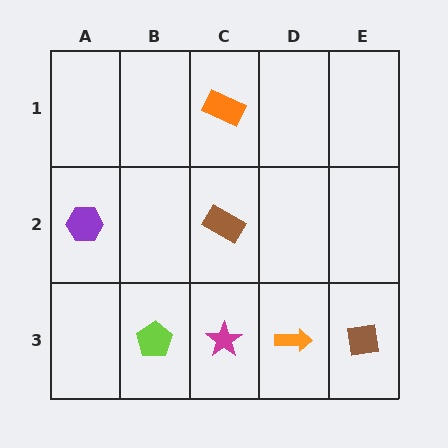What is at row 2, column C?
A brown rectangle.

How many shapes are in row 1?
1 shape.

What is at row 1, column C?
An orange rectangle.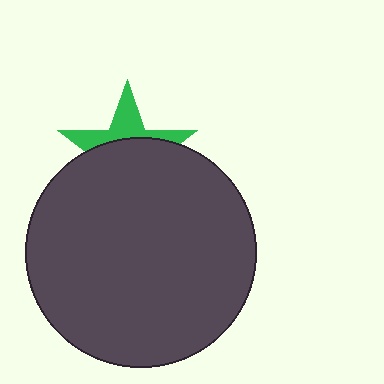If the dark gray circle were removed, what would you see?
You would see the complete green star.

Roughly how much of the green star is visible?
A small part of it is visible (roughly 37%).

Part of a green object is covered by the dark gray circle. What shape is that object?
It is a star.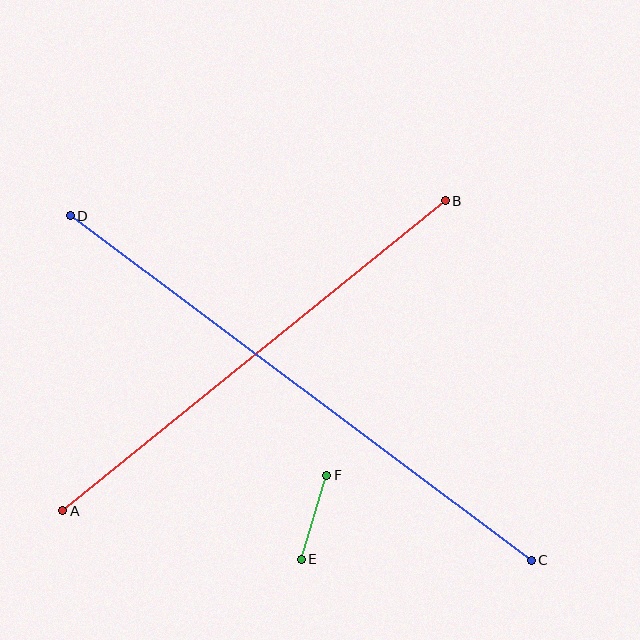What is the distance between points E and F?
The distance is approximately 88 pixels.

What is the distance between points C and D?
The distance is approximately 576 pixels.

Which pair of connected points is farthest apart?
Points C and D are farthest apart.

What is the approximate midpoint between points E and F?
The midpoint is at approximately (314, 517) pixels.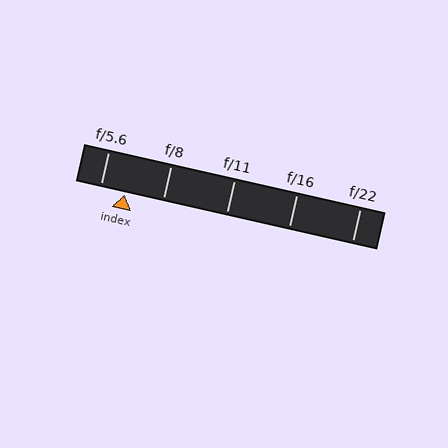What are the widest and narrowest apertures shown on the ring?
The widest aperture shown is f/5.6 and the narrowest is f/22.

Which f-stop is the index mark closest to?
The index mark is closest to f/5.6.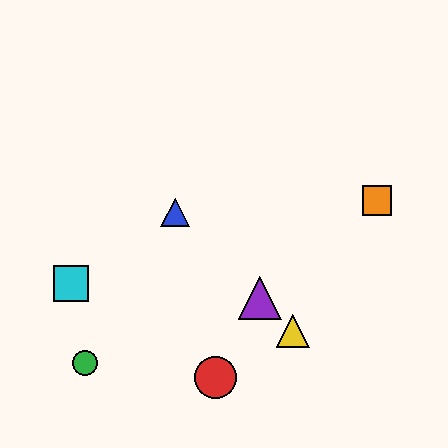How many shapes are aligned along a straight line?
3 shapes (the blue triangle, the yellow triangle, the purple triangle) are aligned along a straight line.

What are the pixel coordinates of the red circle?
The red circle is at (215, 377).